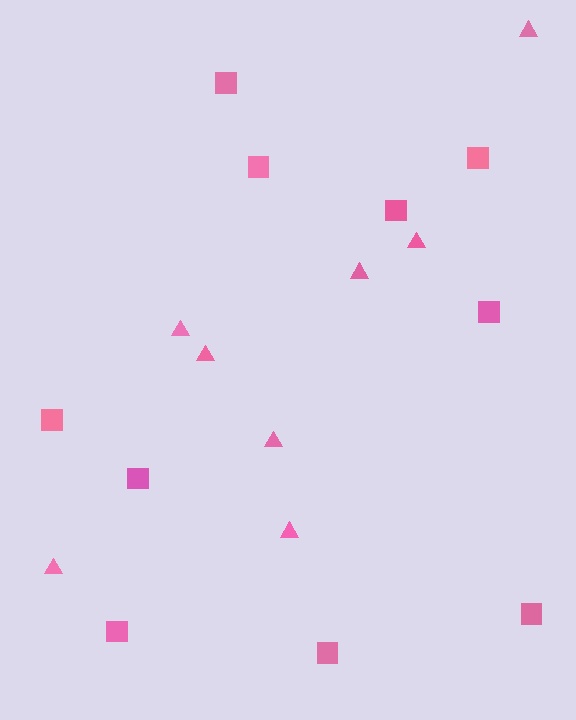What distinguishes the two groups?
There are 2 groups: one group of squares (10) and one group of triangles (8).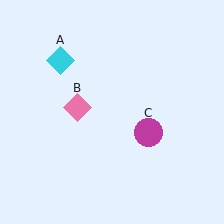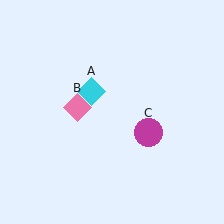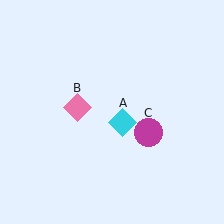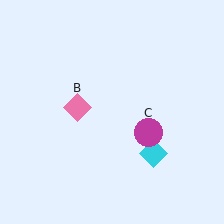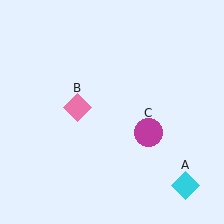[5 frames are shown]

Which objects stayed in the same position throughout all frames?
Pink diamond (object B) and magenta circle (object C) remained stationary.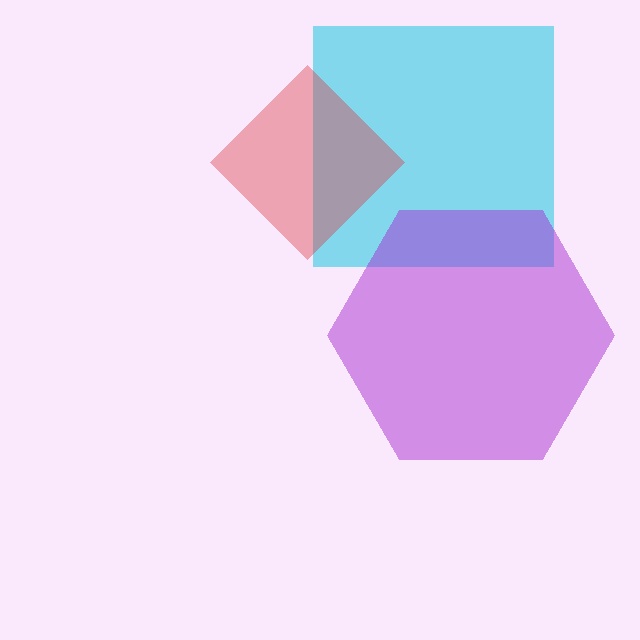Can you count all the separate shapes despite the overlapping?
Yes, there are 3 separate shapes.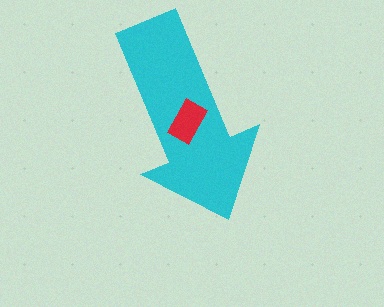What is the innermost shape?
The red rectangle.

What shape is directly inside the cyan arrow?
The red rectangle.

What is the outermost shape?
The cyan arrow.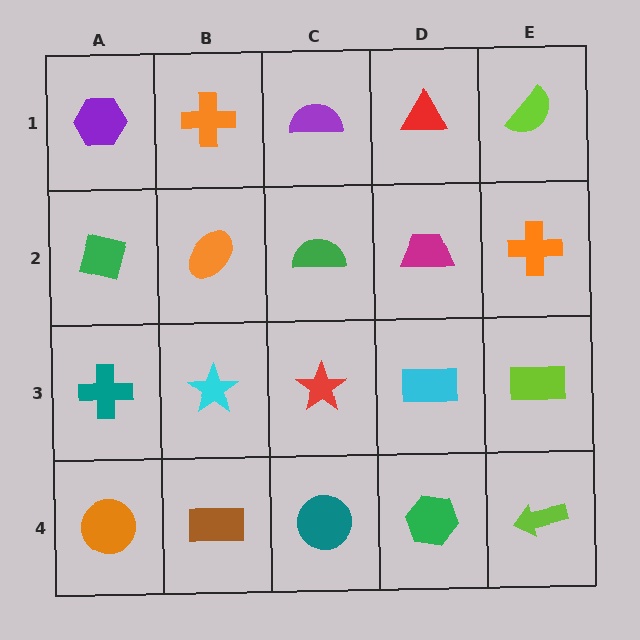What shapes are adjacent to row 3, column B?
An orange ellipse (row 2, column B), a brown rectangle (row 4, column B), a teal cross (row 3, column A), a red star (row 3, column C).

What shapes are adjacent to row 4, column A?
A teal cross (row 3, column A), a brown rectangle (row 4, column B).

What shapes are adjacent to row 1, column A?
A green square (row 2, column A), an orange cross (row 1, column B).